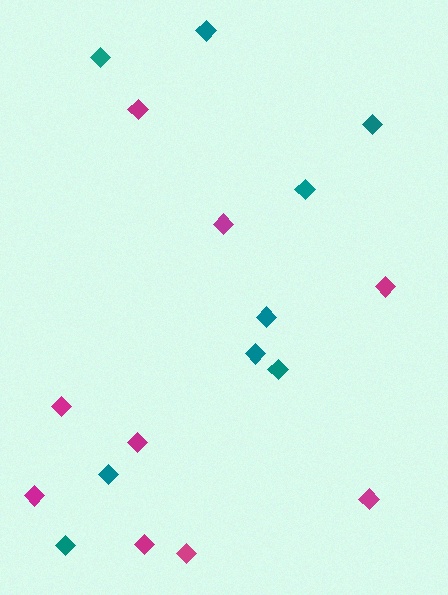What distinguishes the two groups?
There are 2 groups: one group of magenta diamonds (9) and one group of teal diamonds (9).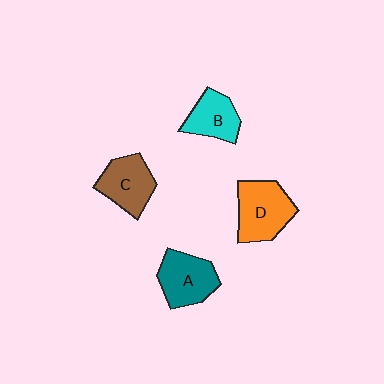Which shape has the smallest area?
Shape B (cyan).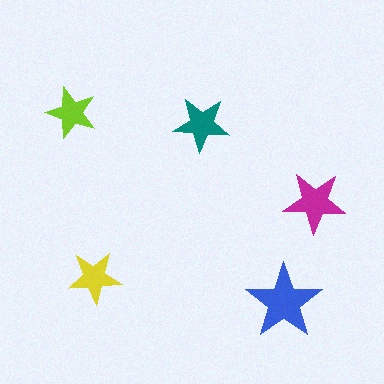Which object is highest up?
The lime star is topmost.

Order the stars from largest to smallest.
the blue one, the magenta one, the teal one, the yellow one, the lime one.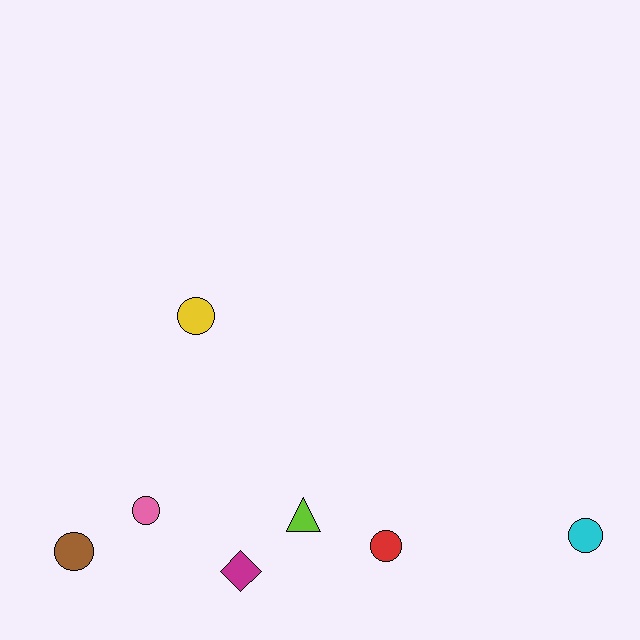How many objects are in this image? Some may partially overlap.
There are 7 objects.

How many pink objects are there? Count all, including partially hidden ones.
There is 1 pink object.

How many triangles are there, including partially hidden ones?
There is 1 triangle.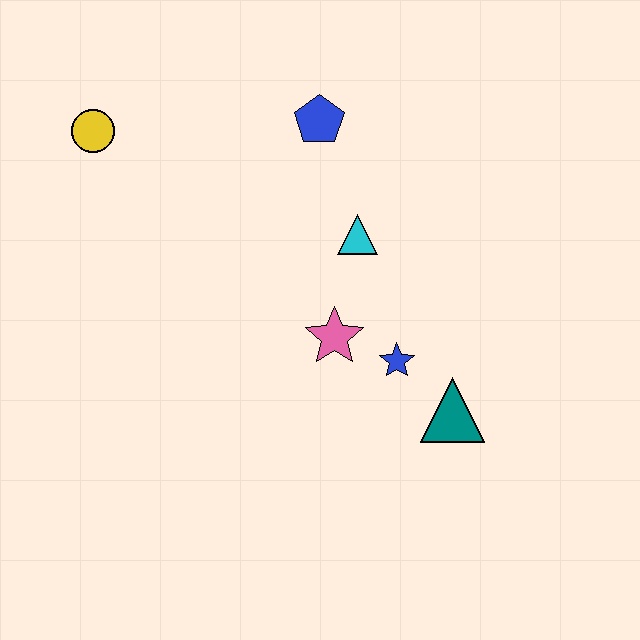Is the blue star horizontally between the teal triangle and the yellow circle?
Yes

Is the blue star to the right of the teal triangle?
No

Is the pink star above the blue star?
Yes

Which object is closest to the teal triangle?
The blue star is closest to the teal triangle.